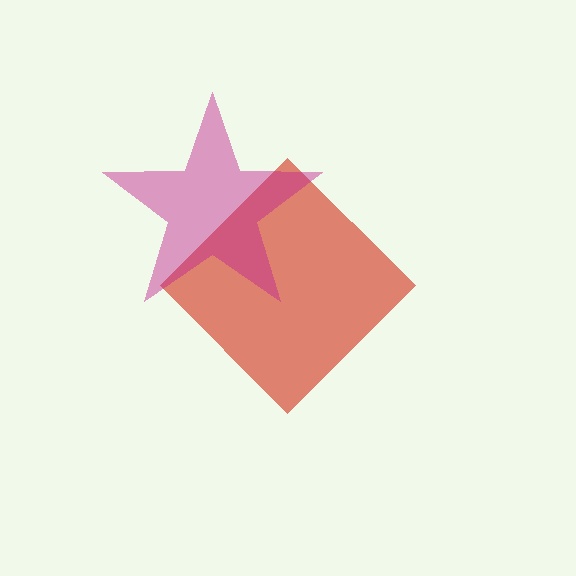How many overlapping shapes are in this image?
There are 2 overlapping shapes in the image.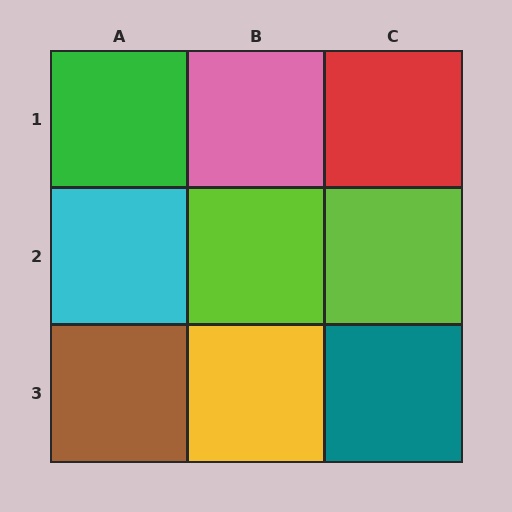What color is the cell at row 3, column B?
Yellow.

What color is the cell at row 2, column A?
Cyan.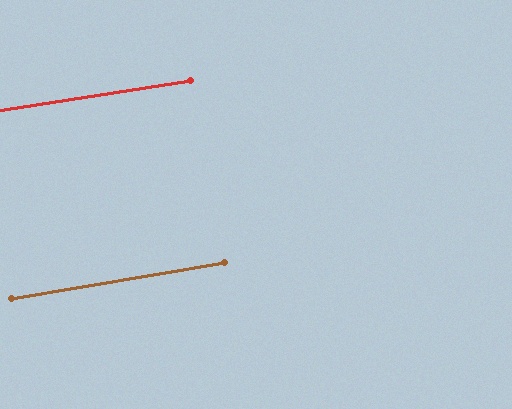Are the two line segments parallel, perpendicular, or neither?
Parallel — their directions differ by only 0.8°.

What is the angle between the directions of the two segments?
Approximately 1 degree.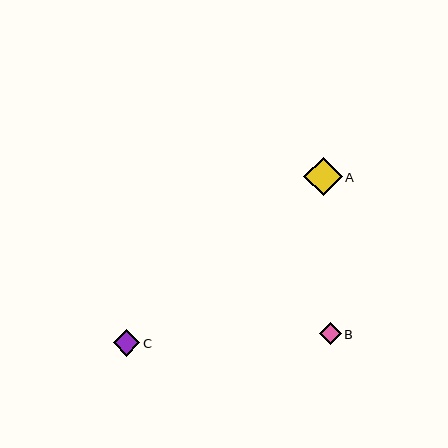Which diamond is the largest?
Diamond A is the largest with a size of approximately 38 pixels.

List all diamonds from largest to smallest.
From largest to smallest: A, C, B.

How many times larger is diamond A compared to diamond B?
Diamond A is approximately 1.7 times the size of diamond B.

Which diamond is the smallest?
Diamond B is the smallest with a size of approximately 22 pixels.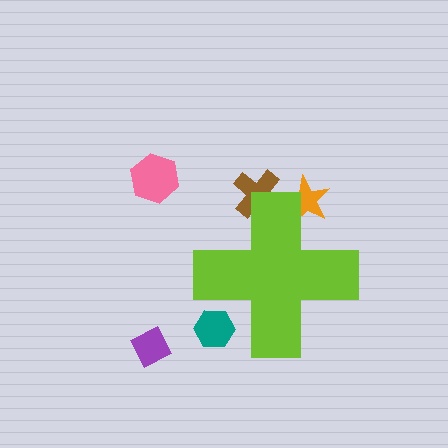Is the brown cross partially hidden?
Yes, the brown cross is partially hidden behind the lime cross.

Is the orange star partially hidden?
Yes, the orange star is partially hidden behind the lime cross.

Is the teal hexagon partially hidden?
Yes, the teal hexagon is partially hidden behind the lime cross.